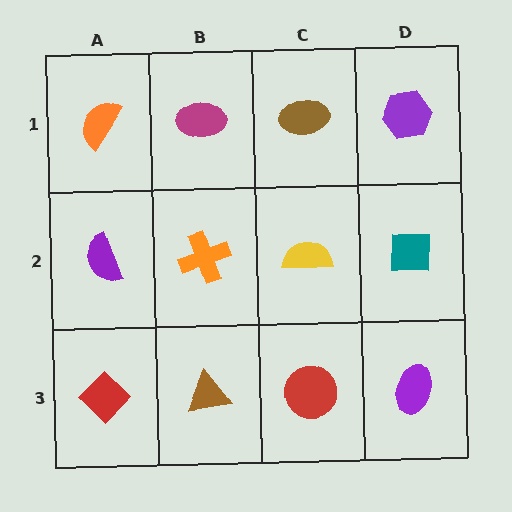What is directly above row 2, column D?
A purple hexagon.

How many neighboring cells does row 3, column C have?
3.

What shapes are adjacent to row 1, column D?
A teal square (row 2, column D), a brown ellipse (row 1, column C).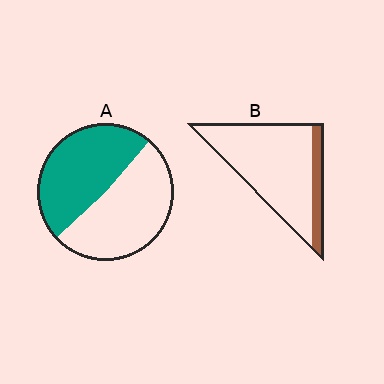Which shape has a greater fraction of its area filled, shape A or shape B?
Shape A.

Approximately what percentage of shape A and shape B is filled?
A is approximately 50% and B is approximately 15%.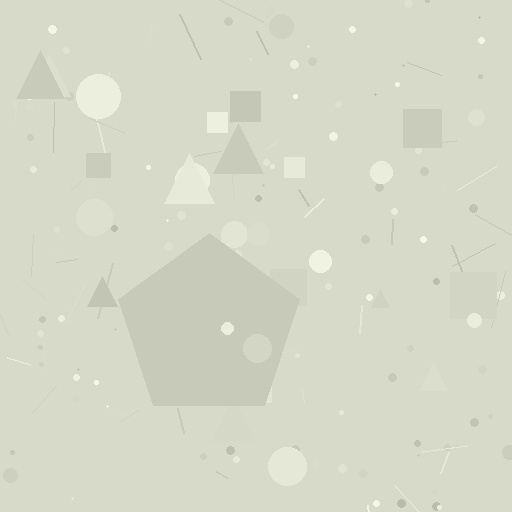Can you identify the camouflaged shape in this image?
The camouflaged shape is a pentagon.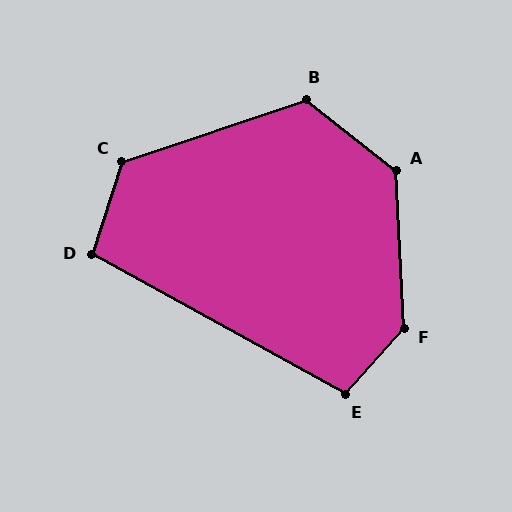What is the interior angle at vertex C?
Approximately 126 degrees (obtuse).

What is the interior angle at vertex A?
Approximately 131 degrees (obtuse).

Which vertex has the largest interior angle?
F, at approximately 136 degrees.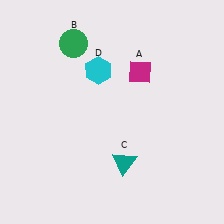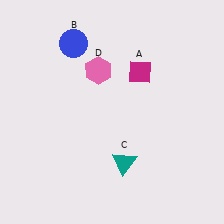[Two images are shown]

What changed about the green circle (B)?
In Image 1, B is green. In Image 2, it changed to blue.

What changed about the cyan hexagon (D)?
In Image 1, D is cyan. In Image 2, it changed to pink.